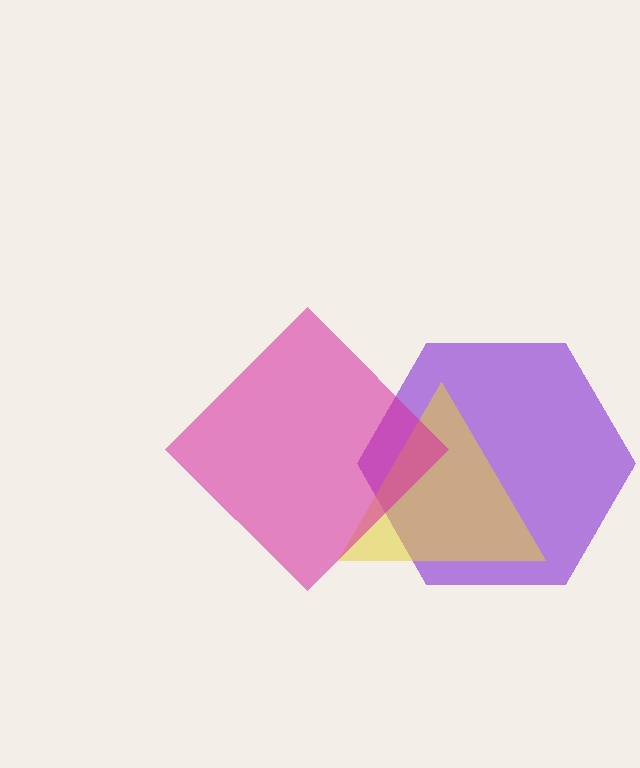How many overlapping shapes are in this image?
There are 3 overlapping shapes in the image.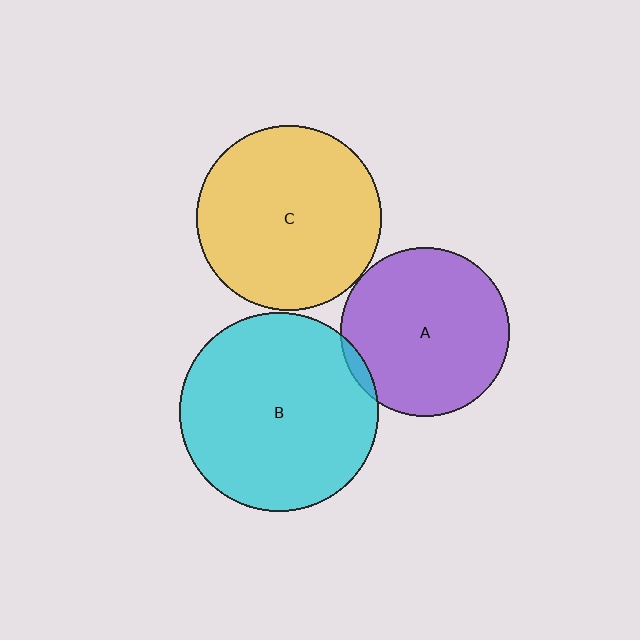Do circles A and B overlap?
Yes.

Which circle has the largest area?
Circle B (cyan).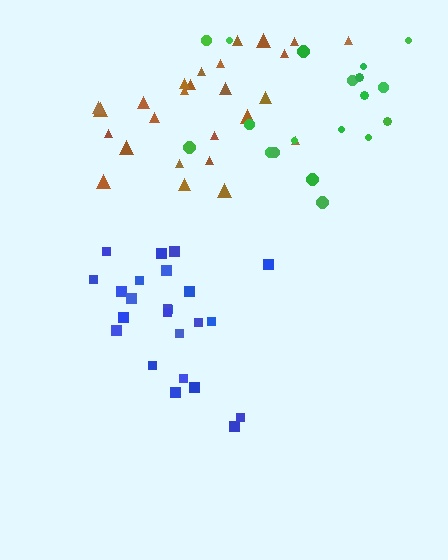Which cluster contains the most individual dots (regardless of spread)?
Brown (26).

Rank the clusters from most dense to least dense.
blue, brown, green.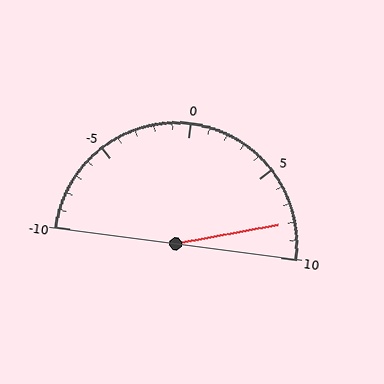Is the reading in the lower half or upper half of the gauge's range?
The reading is in the upper half of the range (-10 to 10).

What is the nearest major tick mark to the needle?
The nearest major tick mark is 10.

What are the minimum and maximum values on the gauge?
The gauge ranges from -10 to 10.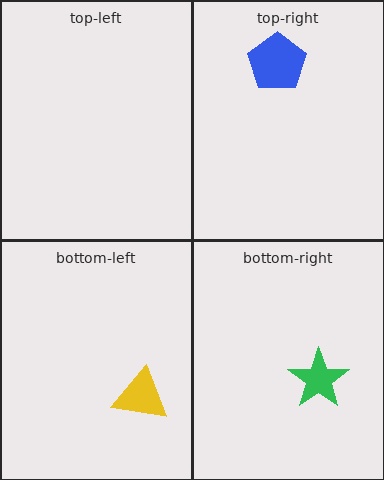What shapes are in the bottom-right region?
The green star.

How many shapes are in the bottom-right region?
1.